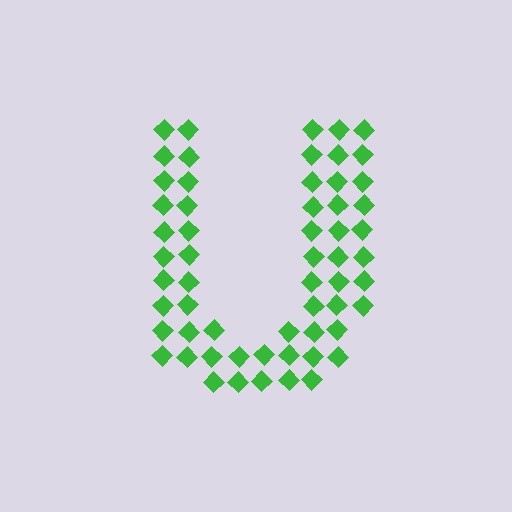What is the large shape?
The large shape is the letter U.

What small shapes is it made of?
It is made of small diamonds.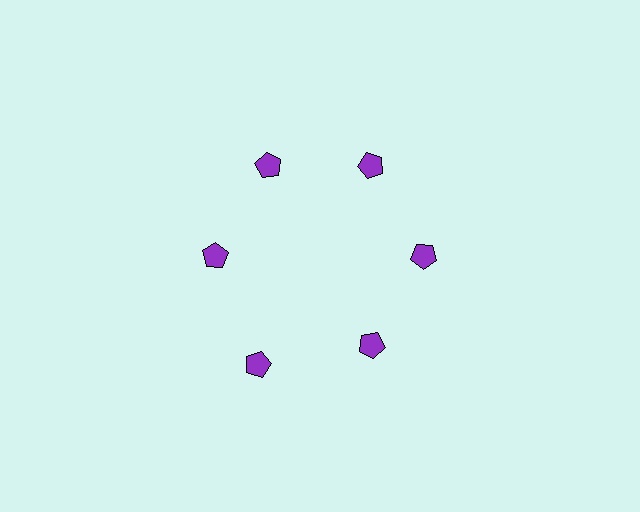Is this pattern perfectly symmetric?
No. The 6 purple pentagons are arranged in a ring, but one element near the 7 o'clock position is pushed outward from the center, breaking the 6-fold rotational symmetry.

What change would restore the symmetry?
The symmetry would be restored by moving it inward, back onto the ring so that all 6 pentagons sit at equal angles and equal distance from the center.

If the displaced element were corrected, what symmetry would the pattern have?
It would have 6-fold rotational symmetry — the pattern would map onto itself every 60 degrees.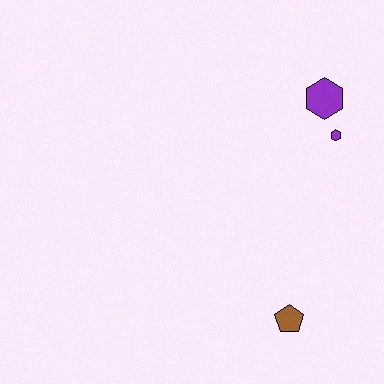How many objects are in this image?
There are 3 objects.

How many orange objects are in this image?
There are no orange objects.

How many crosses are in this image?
There are no crosses.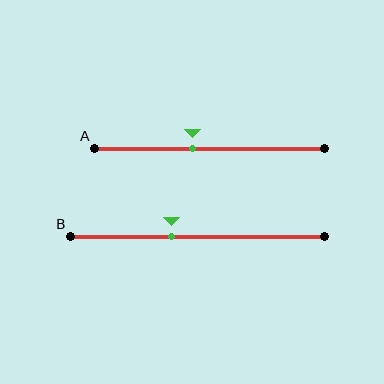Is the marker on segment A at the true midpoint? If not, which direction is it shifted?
No, the marker on segment A is shifted to the left by about 7% of the segment length.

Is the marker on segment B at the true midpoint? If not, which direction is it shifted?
No, the marker on segment B is shifted to the left by about 10% of the segment length.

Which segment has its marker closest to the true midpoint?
Segment A has its marker closest to the true midpoint.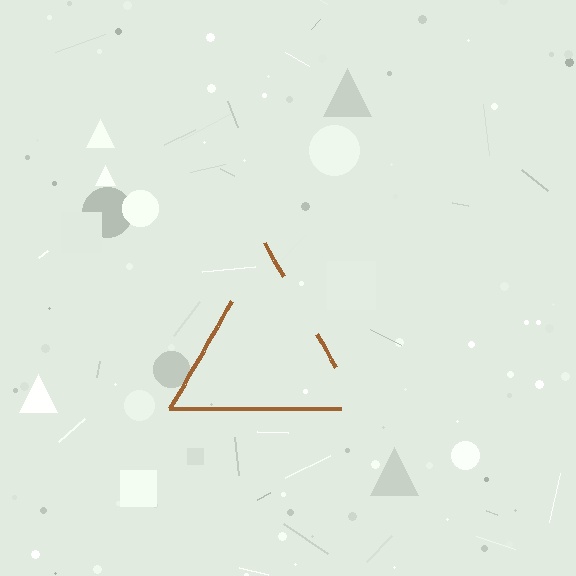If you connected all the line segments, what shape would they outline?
They would outline a triangle.